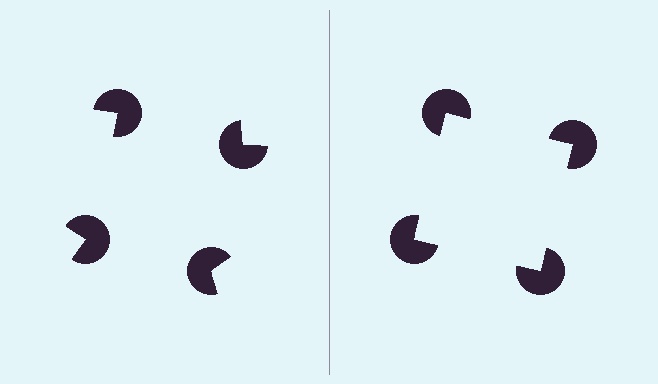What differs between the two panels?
The pac-man discs are positioned identically on both sides; only the wedge orientations differ. On the right they align to a square; on the left they are misaligned.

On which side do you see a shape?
An illusory square appears on the right side. On the left side the wedge cuts are rotated, so no coherent shape forms.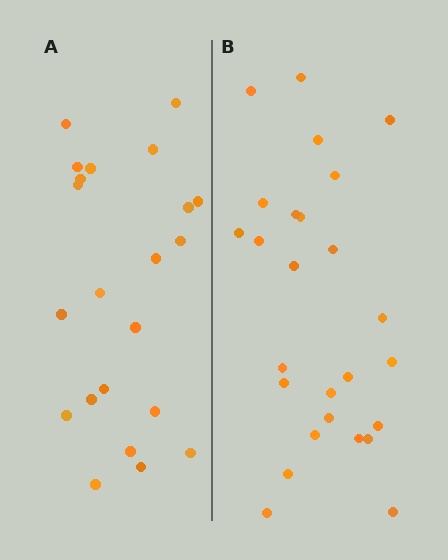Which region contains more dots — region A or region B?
Region B (the right region) has more dots.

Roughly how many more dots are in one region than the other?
Region B has about 4 more dots than region A.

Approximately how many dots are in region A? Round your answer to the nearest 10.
About 20 dots. (The exact count is 22, which rounds to 20.)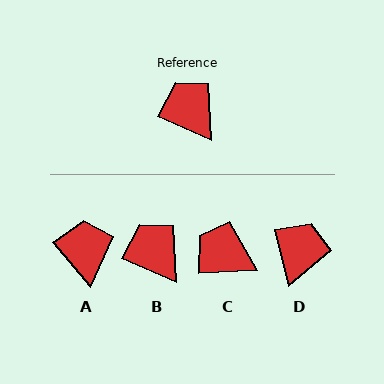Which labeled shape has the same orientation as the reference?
B.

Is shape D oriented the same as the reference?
No, it is off by about 52 degrees.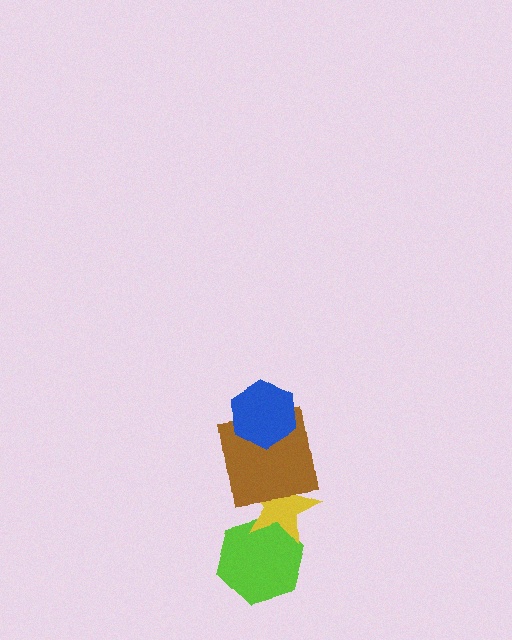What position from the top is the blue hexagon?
The blue hexagon is 1st from the top.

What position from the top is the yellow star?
The yellow star is 3rd from the top.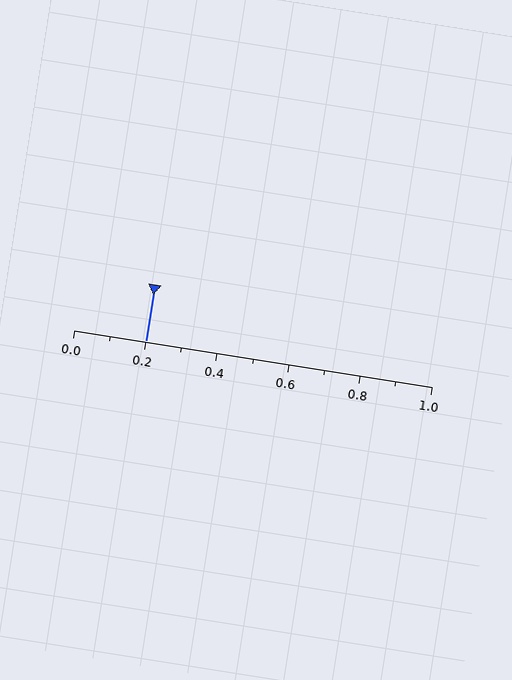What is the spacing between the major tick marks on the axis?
The major ticks are spaced 0.2 apart.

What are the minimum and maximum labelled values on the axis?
The axis runs from 0.0 to 1.0.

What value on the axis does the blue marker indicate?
The marker indicates approximately 0.2.